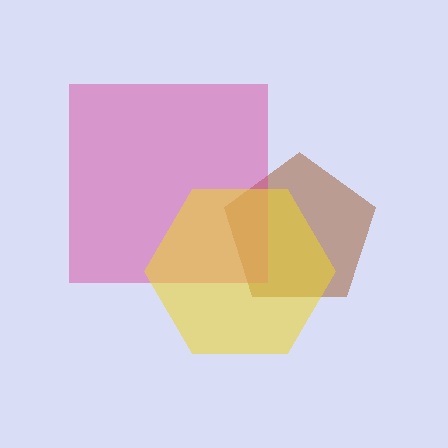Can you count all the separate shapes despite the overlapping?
Yes, there are 3 separate shapes.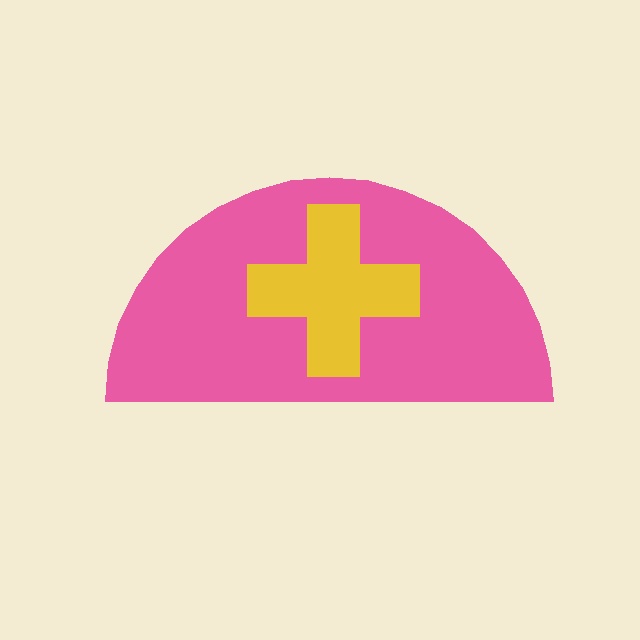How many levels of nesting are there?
2.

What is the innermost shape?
The yellow cross.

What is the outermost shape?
The pink semicircle.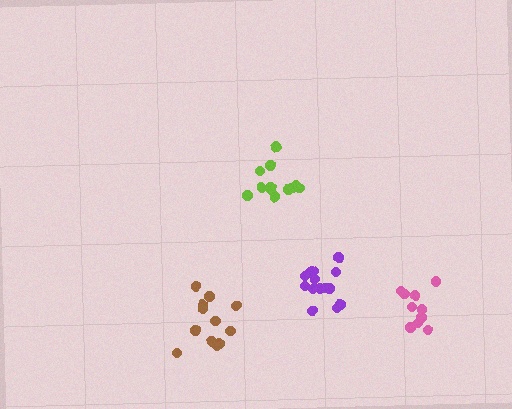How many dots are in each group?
Group 1: 12 dots, Group 2: 15 dots, Group 3: 10 dots, Group 4: 12 dots (49 total).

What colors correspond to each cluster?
The clusters are colored: brown, purple, pink, lime.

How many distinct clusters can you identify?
There are 4 distinct clusters.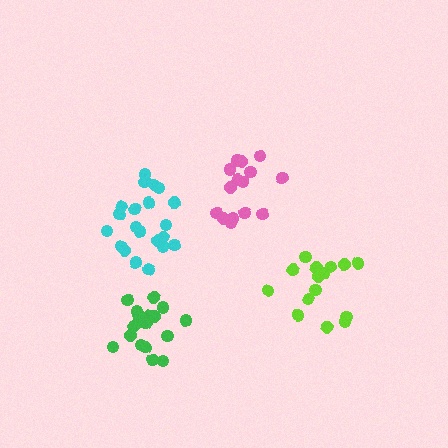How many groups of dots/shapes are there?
There are 4 groups.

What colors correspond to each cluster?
The clusters are colored: green, pink, cyan, lime.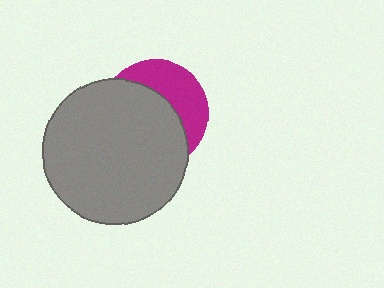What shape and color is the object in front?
The object in front is a gray circle.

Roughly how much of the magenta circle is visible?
A small part of it is visible (roughly 37%).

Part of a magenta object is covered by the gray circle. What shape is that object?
It is a circle.